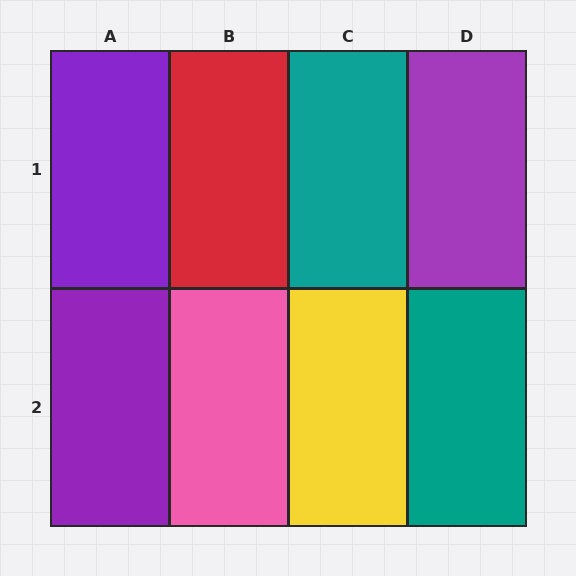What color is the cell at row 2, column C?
Yellow.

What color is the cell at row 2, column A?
Purple.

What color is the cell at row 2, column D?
Teal.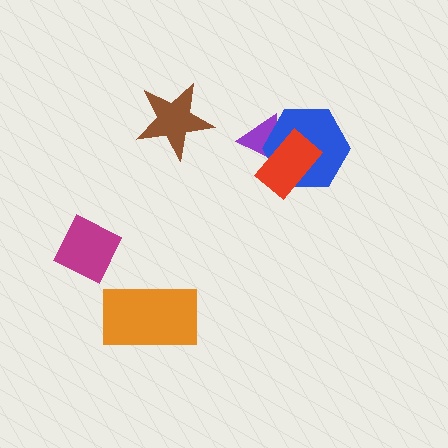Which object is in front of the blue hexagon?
The red rectangle is in front of the blue hexagon.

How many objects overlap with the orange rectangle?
0 objects overlap with the orange rectangle.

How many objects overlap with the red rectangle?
2 objects overlap with the red rectangle.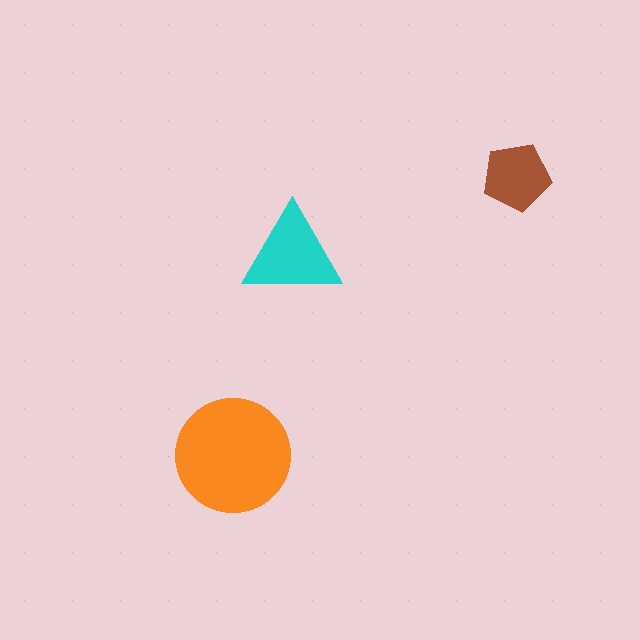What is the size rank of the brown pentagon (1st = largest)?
3rd.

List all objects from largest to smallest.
The orange circle, the cyan triangle, the brown pentagon.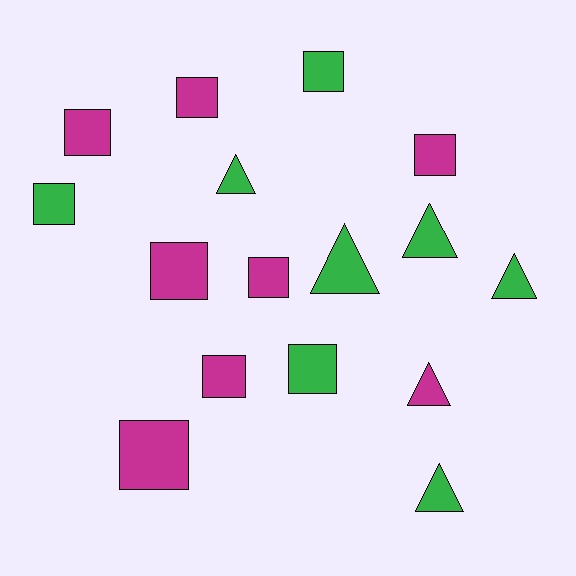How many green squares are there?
There are 3 green squares.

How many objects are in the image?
There are 16 objects.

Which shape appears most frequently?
Square, with 10 objects.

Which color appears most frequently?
Green, with 8 objects.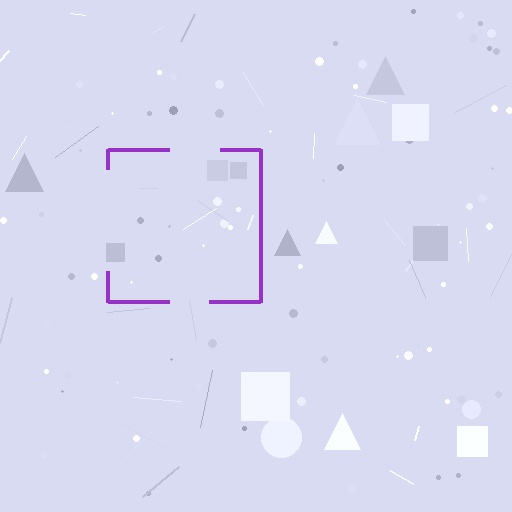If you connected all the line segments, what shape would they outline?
They would outline a square.